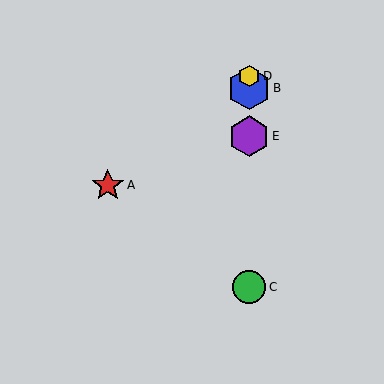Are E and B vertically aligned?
Yes, both are at x≈249.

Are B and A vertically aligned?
No, B is at x≈249 and A is at x≈108.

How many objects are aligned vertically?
4 objects (B, C, D, E) are aligned vertically.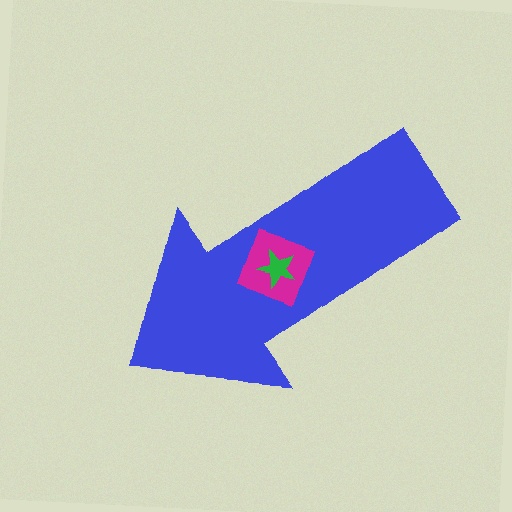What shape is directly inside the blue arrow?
The magenta square.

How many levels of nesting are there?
3.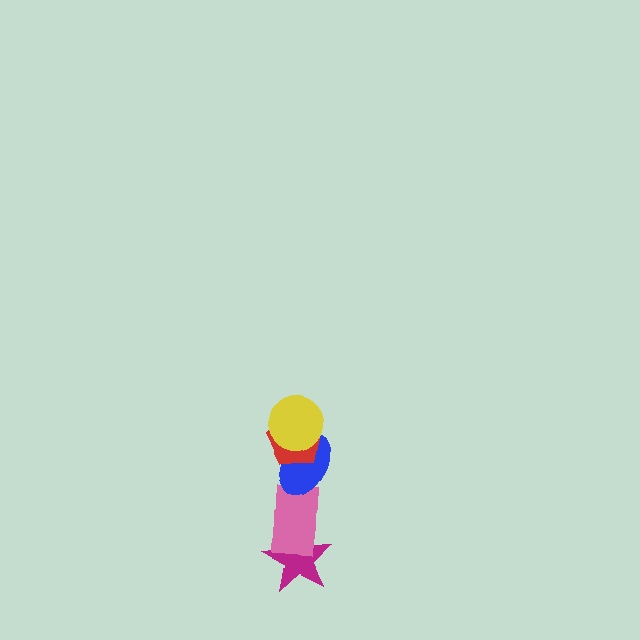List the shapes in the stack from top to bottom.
From top to bottom: the yellow circle, the red pentagon, the blue ellipse, the pink rectangle, the magenta star.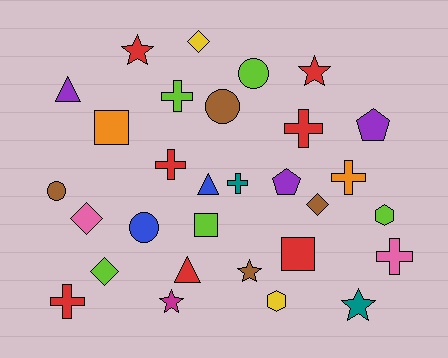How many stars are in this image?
There are 5 stars.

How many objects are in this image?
There are 30 objects.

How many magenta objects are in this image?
There is 1 magenta object.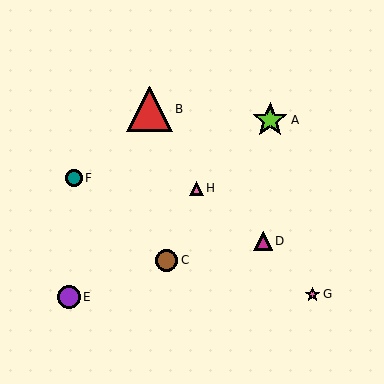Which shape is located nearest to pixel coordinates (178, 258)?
The brown circle (labeled C) at (167, 260) is nearest to that location.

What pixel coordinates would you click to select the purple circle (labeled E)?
Click at (69, 297) to select the purple circle E.